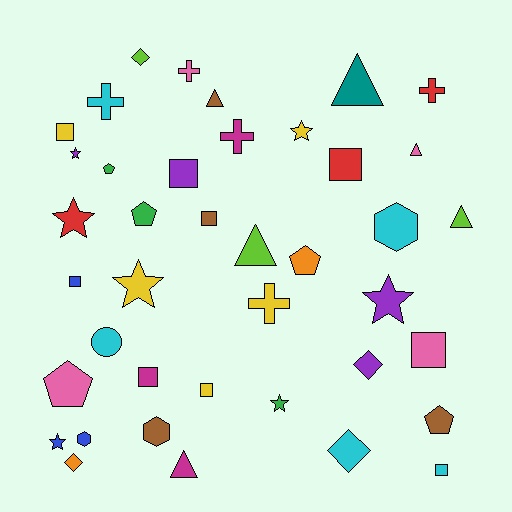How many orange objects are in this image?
There are 2 orange objects.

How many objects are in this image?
There are 40 objects.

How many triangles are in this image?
There are 6 triangles.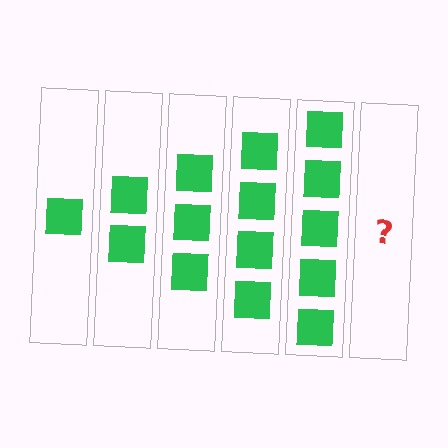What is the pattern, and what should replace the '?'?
The pattern is that each step adds one more square. The '?' should be 6 squares.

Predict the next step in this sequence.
The next step is 6 squares.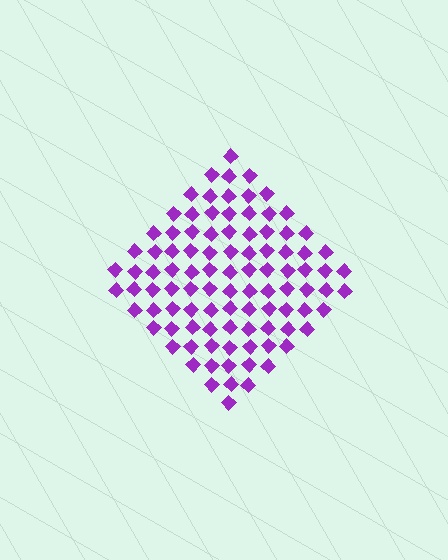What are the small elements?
The small elements are diamonds.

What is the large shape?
The large shape is a diamond.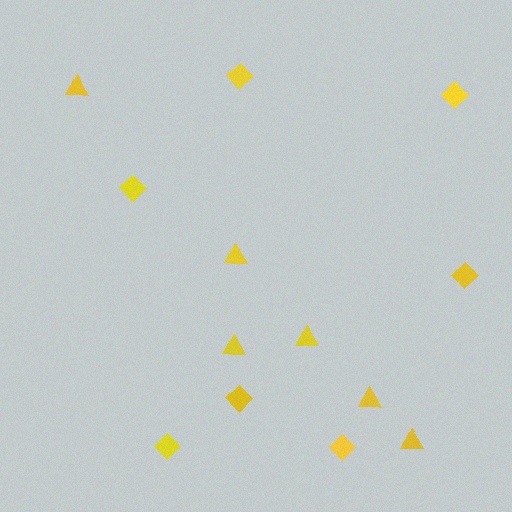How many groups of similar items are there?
There are 2 groups: one group of diamonds (7) and one group of triangles (6).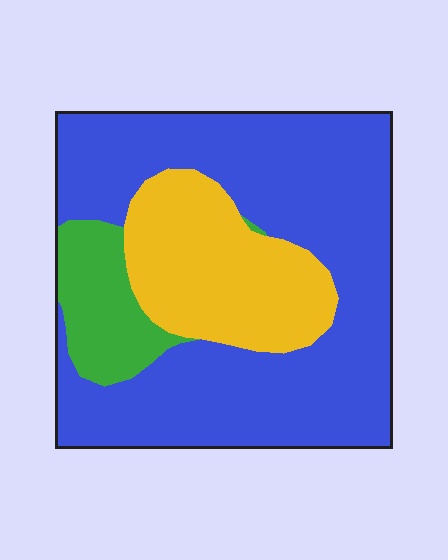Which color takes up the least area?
Green, at roughly 10%.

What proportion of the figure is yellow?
Yellow covers 23% of the figure.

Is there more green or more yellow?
Yellow.